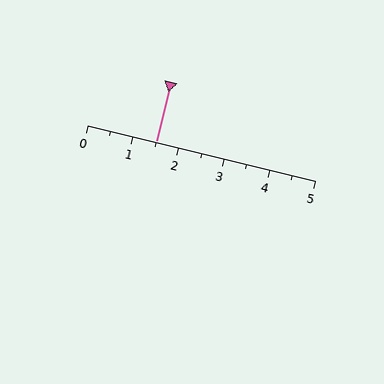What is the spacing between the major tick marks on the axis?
The major ticks are spaced 1 apart.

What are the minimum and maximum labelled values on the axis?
The axis runs from 0 to 5.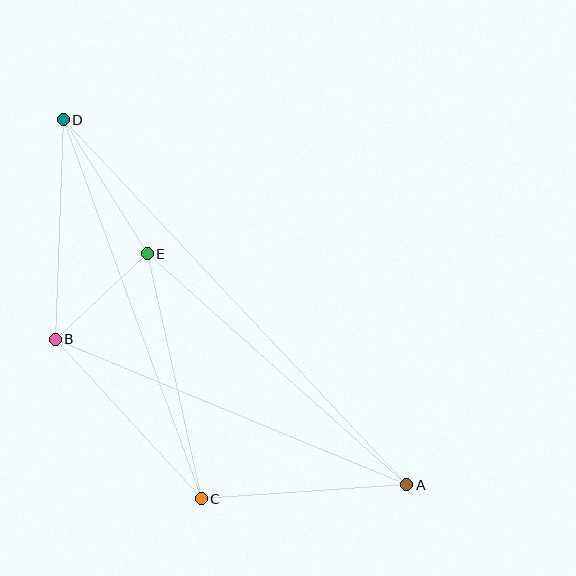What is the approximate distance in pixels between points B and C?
The distance between B and C is approximately 216 pixels.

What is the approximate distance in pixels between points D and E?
The distance between D and E is approximately 158 pixels.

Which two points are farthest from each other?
Points A and D are farthest from each other.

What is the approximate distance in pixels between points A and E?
The distance between A and E is approximately 347 pixels.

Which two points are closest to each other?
Points B and E are closest to each other.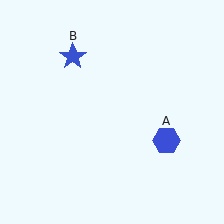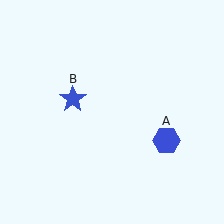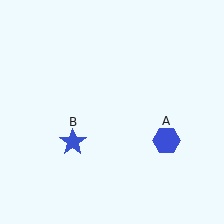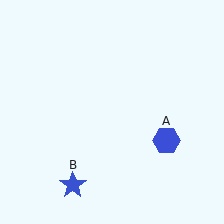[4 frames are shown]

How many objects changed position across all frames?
1 object changed position: blue star (object B).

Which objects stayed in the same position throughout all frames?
Blue hexagon (object A) remained stationary.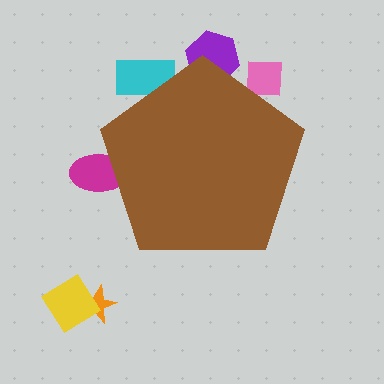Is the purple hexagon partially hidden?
Yes, the purple hexagon is partially hidden behind the brown pentagon.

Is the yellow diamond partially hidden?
No, the yellow diamond is fully visible.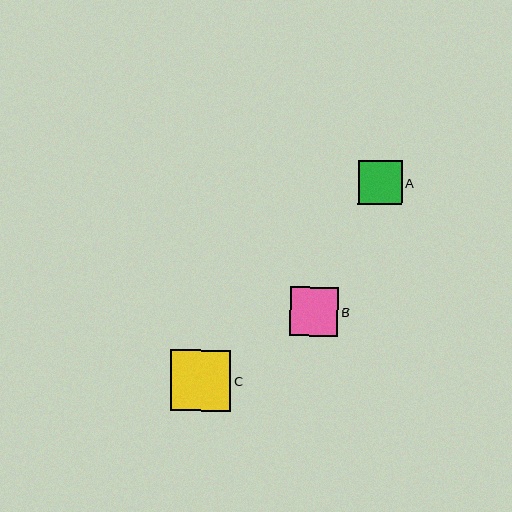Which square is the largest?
Square C is the largest with a size of approximately 60 pixels.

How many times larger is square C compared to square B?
Square C is approximately 1.2 times the size of square B.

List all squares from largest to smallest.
From largest to smallest: C, B, A.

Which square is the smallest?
Square A is the smallest with a size of approximately 44 pixels.